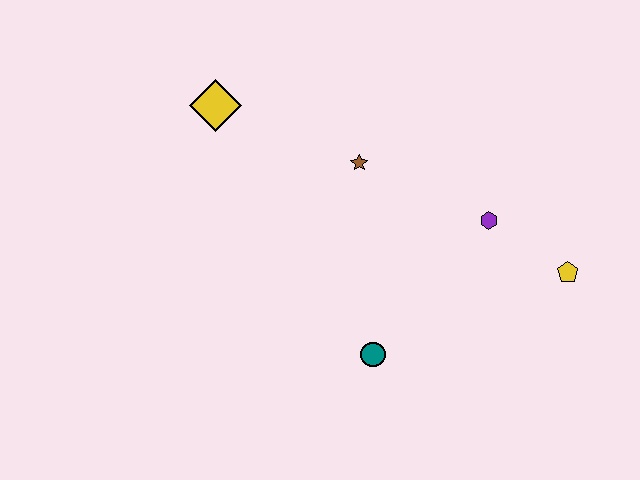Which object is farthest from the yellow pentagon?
The yellow diamond is farthest from the yellow pentagon.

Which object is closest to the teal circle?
The purple hexagon is closest to the teal circle.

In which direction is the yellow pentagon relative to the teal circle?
The yellow pentagon is to the right of the teal circle.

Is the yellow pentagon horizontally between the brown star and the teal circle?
No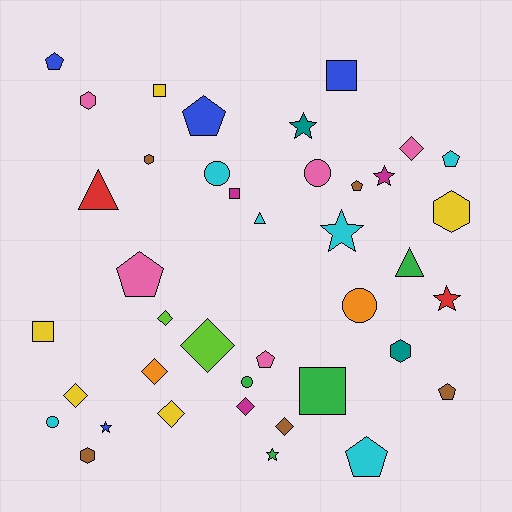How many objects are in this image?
There are 40 objects.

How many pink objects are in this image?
There are 5 pink objects.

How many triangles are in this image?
There are 3 triangles.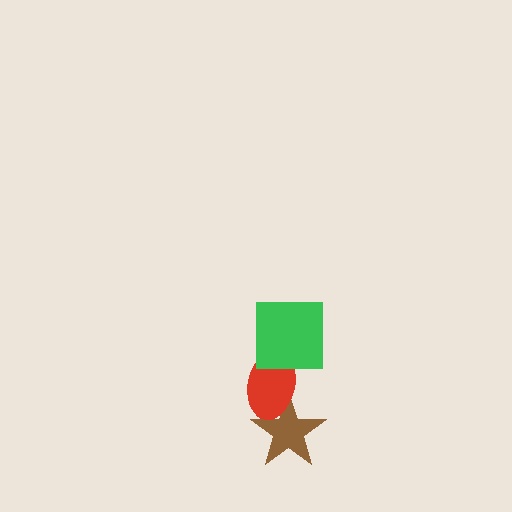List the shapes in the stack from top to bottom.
From top to bottom: the green square, the red ellipse, the brown star.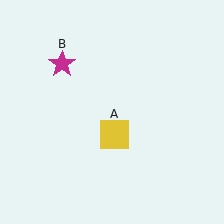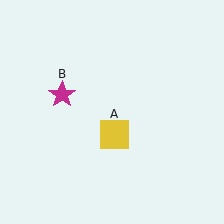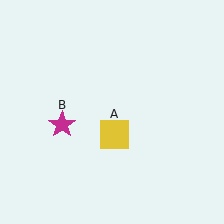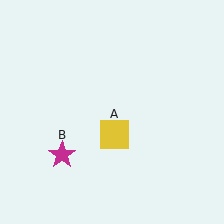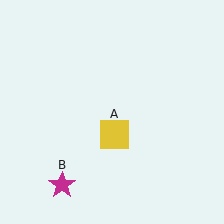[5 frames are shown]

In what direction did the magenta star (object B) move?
The magenta star (object B) moved down.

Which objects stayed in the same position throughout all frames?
Yellow square (object A) remained stationary.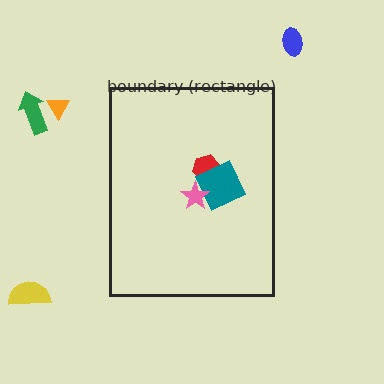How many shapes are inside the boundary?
3 inside, 4 outside.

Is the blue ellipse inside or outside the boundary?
Outside.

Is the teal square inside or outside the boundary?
Inside.